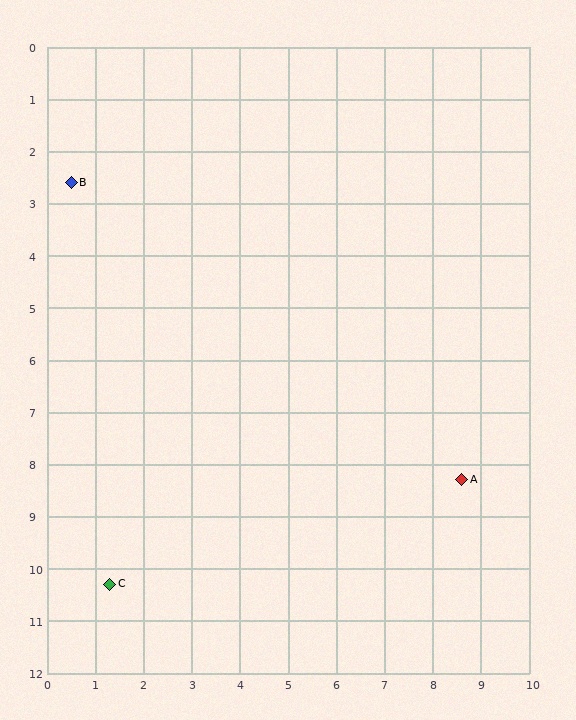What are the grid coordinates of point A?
Point A is at approximately (8.6, 8.3).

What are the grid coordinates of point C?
Point C is at approximately (1.3, 10.3).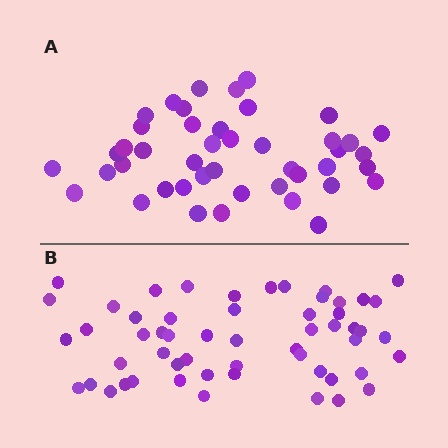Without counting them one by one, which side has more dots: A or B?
Region B (the bottom region) has more dots.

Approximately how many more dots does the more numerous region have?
Region B has roughly 12 or so more dots than region A.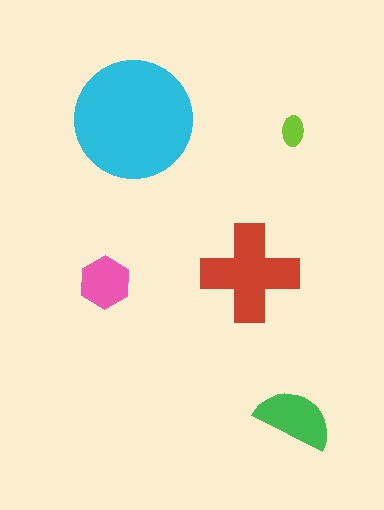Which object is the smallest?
The lime ellipse.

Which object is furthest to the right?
The green semicircle is rightmost.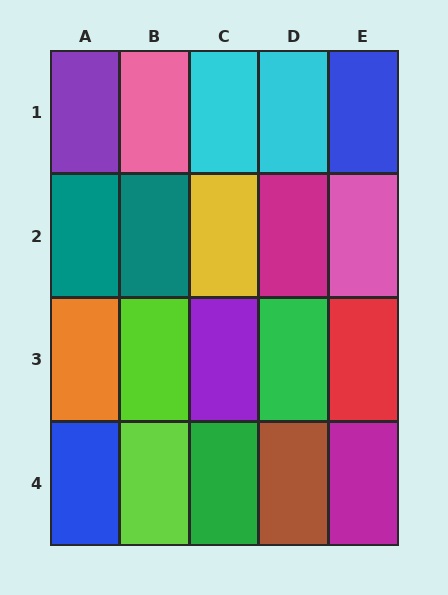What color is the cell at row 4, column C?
Green.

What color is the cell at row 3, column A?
Orange.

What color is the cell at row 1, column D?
Cyan.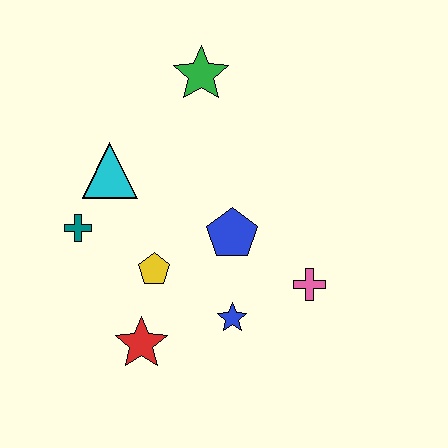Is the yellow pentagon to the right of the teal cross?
Yes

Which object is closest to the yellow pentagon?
The red star is closest to the yellow pentagon.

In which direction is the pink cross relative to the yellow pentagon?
The pink cross is to the right of the yellow pentagon.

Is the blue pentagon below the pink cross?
No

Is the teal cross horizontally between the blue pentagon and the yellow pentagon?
No